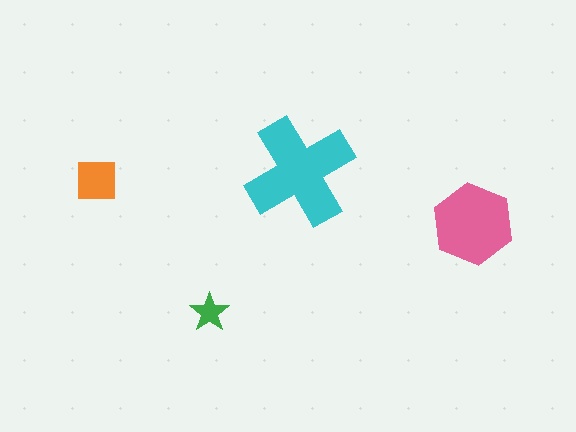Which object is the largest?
The cyan cross.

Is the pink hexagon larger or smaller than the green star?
Larger.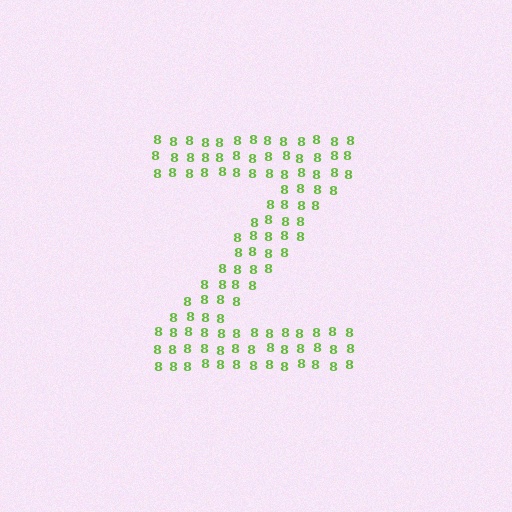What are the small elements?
The small elements are digit 8's.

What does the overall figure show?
The overall figure shows the letter Z.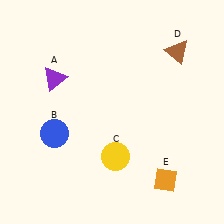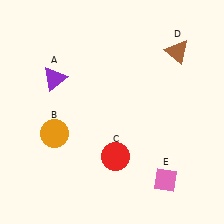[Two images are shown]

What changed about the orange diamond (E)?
In Image 1, E is orange. In Image 2, it changed to pink.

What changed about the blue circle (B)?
In Image 1, B is blue. In Image 2, it changed to orange.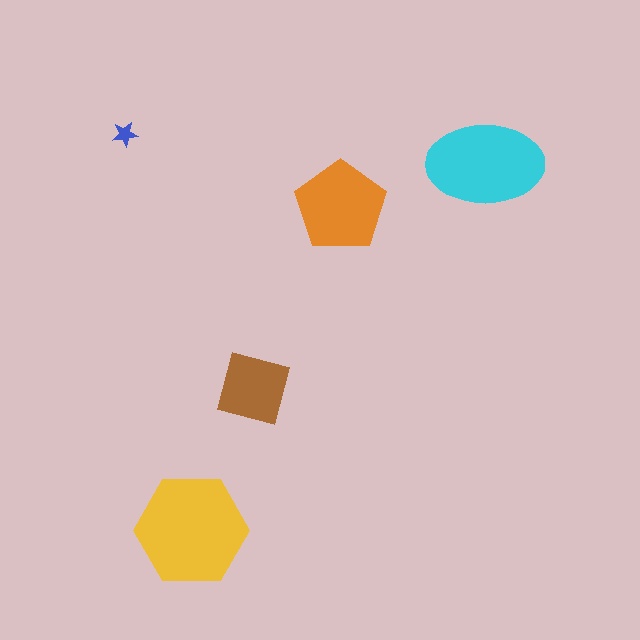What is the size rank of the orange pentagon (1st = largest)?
3rd.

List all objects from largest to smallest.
The yellow hexagon, the cyan ellipse, the orange pentagon, the brown square, the blue star.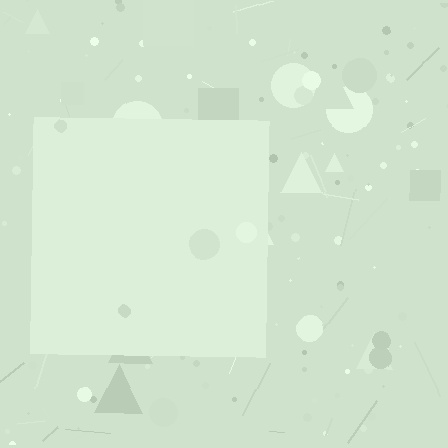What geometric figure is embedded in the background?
A square is embedded in the background.